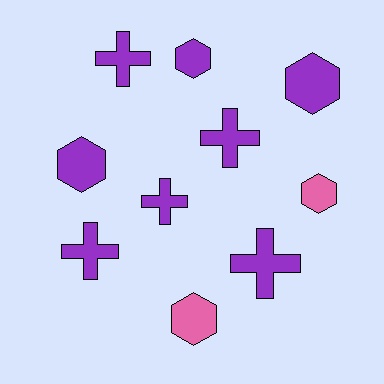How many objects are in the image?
There are 10 objects.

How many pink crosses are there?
There are no pink crosses.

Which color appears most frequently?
Purple, with 8 objects.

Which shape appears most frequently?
Hexagon, with 5 objects.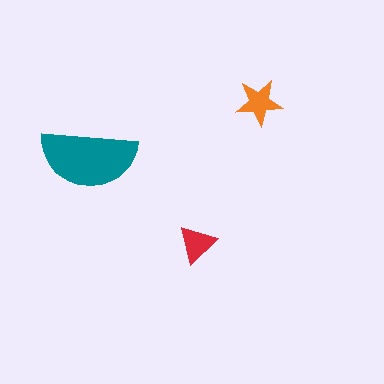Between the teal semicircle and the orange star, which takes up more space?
The teal semicircle.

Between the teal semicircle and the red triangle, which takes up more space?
The teal semicircle.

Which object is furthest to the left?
The teal semicircle is leftmost.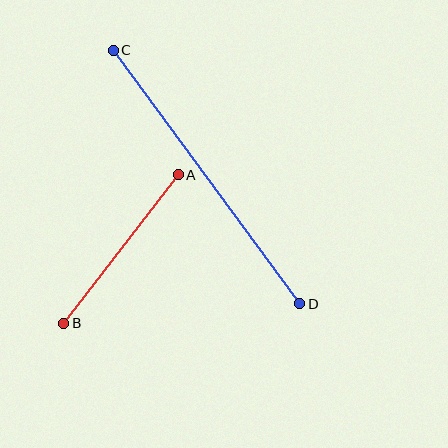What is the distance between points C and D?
The distance is approximately 315 pixels.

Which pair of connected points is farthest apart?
Points C and D are farthest apart.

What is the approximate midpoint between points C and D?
The midpoint is at approximately (206, 177) pixels.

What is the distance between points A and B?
The distance is approximately 188 pixels.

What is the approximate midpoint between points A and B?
The midpoint is at approximately (121, 249) pixels.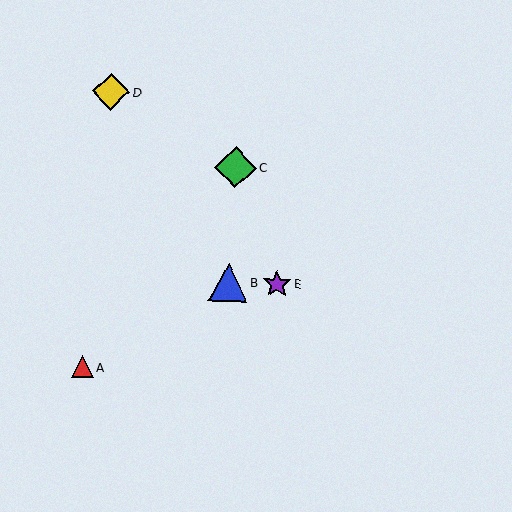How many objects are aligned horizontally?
2 objects (B, E) are aligned horizontally.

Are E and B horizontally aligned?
Yes, both are at y≈284.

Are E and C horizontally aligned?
No, E is at y≈284 and C is at y≈167.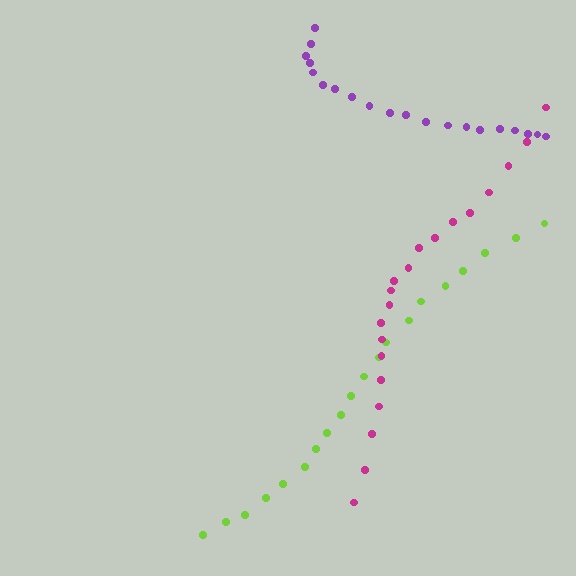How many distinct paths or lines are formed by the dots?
There are 3 distinct paths.